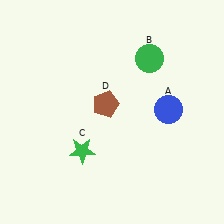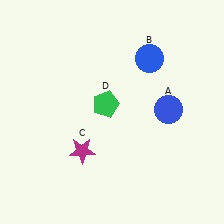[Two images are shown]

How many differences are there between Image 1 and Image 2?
There are 3 differences between the two images.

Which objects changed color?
B changed from green to blue. C changed from green to magenta. D changed from brown to green.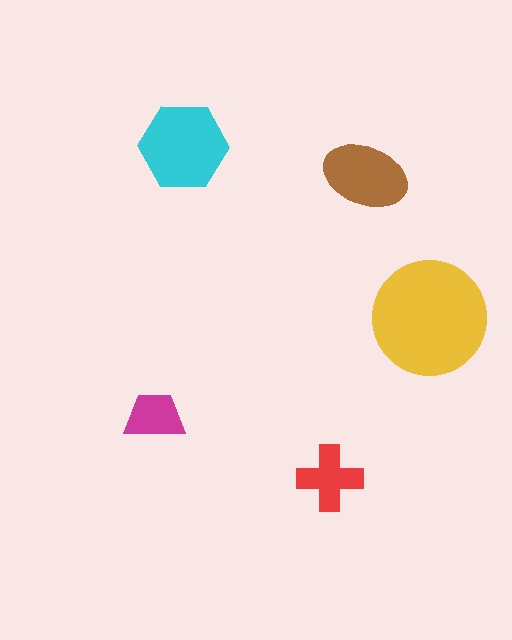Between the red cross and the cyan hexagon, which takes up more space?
The cyan hexagon.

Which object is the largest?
The yellow circle.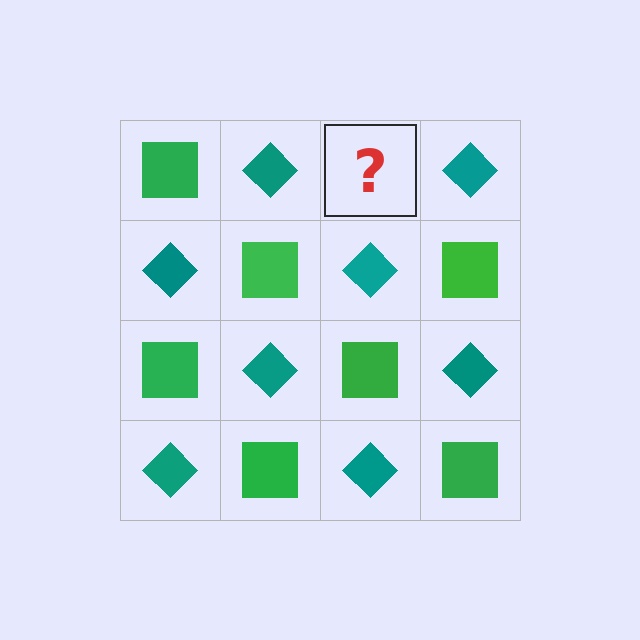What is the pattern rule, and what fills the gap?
The rule is that it alternates green square and teal diamond in a checkerboard pattern. The gap should be filled with a green square.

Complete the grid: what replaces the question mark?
The question mark should be replaced with a green square.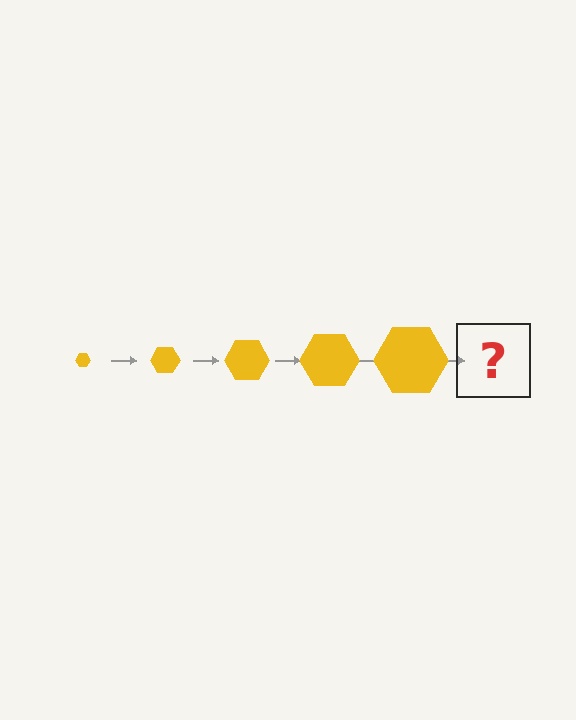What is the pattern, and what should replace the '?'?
The pattern is that the hexagon gets progressively larger each step. The '?' should be a yellow hexagon, larger than the previous one.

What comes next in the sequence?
The next element should be a yellow hexagon, larger than the previous one.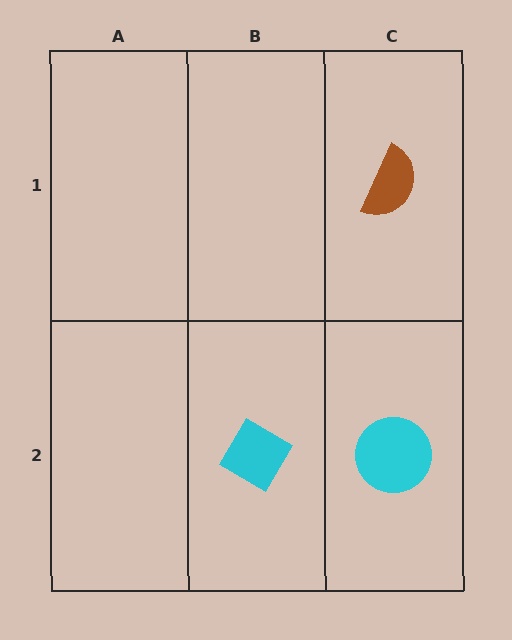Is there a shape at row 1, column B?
No, that cell is empty.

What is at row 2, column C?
A cyan circle.